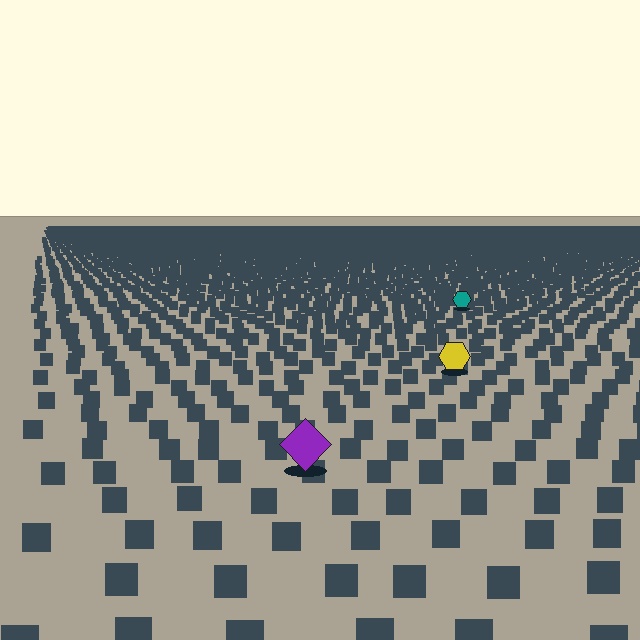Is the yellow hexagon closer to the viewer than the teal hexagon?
Yes. The yellow hexagon is closer — you can tell from the texture gradient: the ground texture is coarser near it.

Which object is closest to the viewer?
The purple diamond is closest. The texture marks near it are larger and more spread out.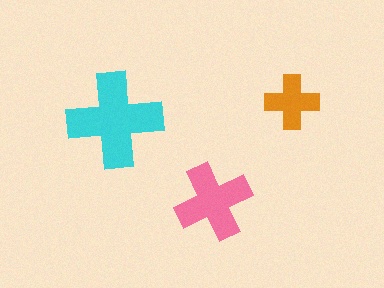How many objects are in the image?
There are 3 objects in the image.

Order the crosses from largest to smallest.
the cyan one, the pink one, the orange one.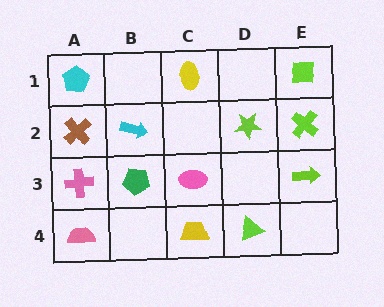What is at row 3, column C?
A pink ellipse.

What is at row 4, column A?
A pink semicircle.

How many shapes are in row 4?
3 shapes.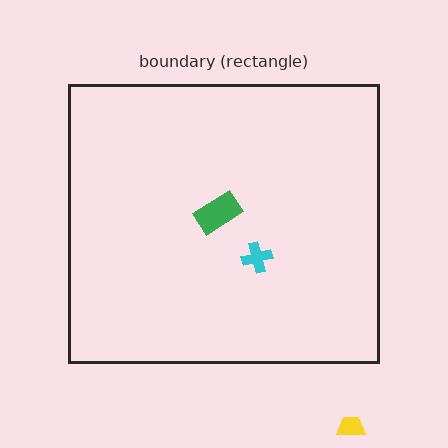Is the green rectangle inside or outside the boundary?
Inside.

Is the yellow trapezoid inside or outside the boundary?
Outside.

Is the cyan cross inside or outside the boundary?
Inside.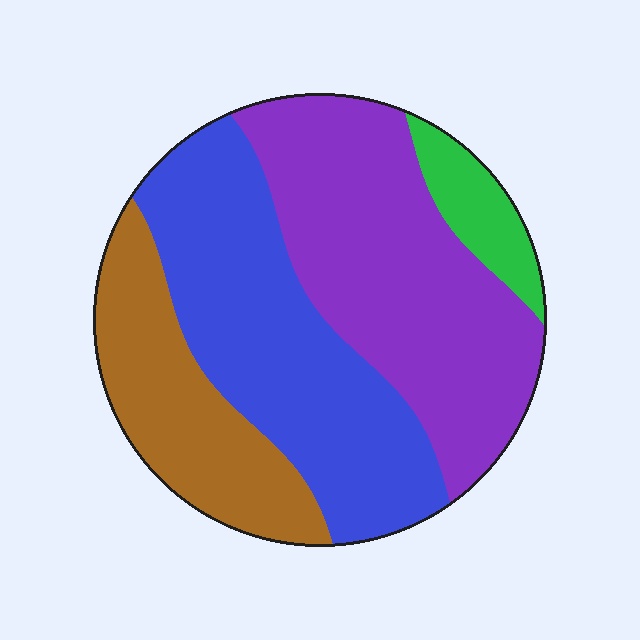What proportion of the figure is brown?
Brown covers 21% of the figure.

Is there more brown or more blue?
Blue.